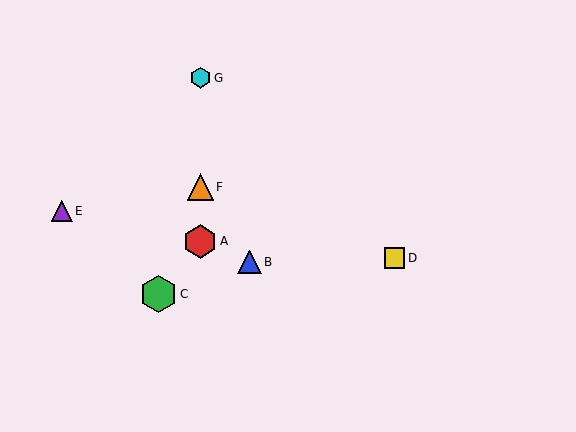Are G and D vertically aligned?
No, G is at x≈200 and D is at x≈394.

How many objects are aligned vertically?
3 objects (A, F, G) are aligned vertically.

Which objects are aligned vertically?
Objects A, F, G are aligned vertically.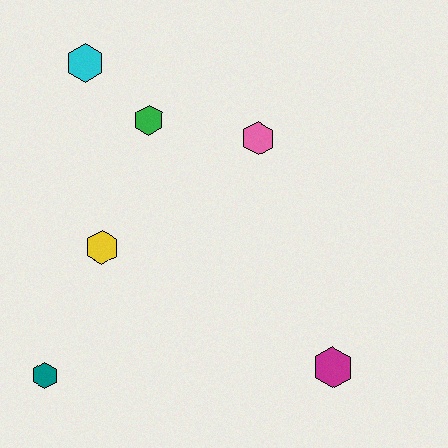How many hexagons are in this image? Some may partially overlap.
There are 6 hexagons.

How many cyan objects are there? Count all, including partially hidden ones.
There is 1 cyan object.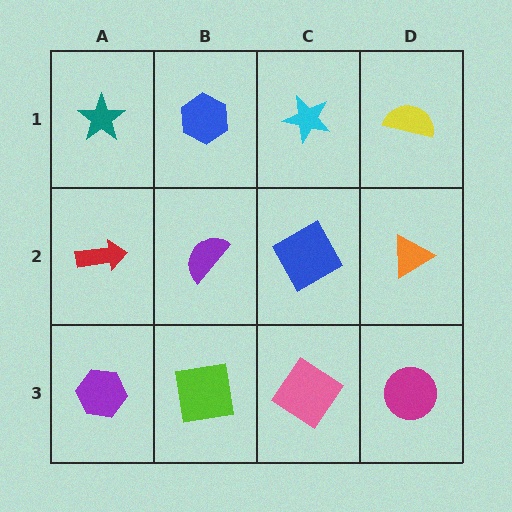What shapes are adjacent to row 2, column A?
A teal star (row 1, column A), a purple hexagon (row 3, column A), a purple semicircle (row 2, column B).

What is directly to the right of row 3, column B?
A pink diamond.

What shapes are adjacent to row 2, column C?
A cyan star (row 1, column C), a pink diamond (row 3, column C), a purple semicircle (row 2, column B), an orange triangle (row 2, column D).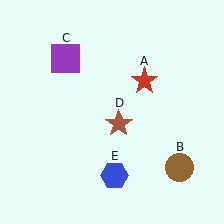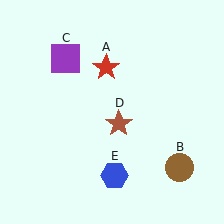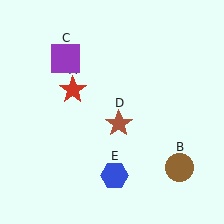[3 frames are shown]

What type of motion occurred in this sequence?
The red star (object A) rotated counterclockwise around the center of the scene.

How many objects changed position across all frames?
1 object changed position: red star (object A).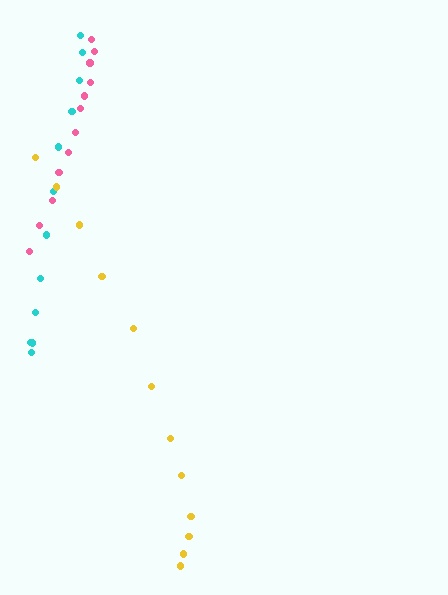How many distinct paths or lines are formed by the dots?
There are 3 distinct paths.